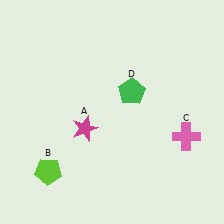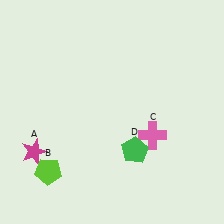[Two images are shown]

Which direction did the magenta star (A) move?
The magenta star (A) moved left.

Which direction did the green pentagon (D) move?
The green pentagon (D) moved down.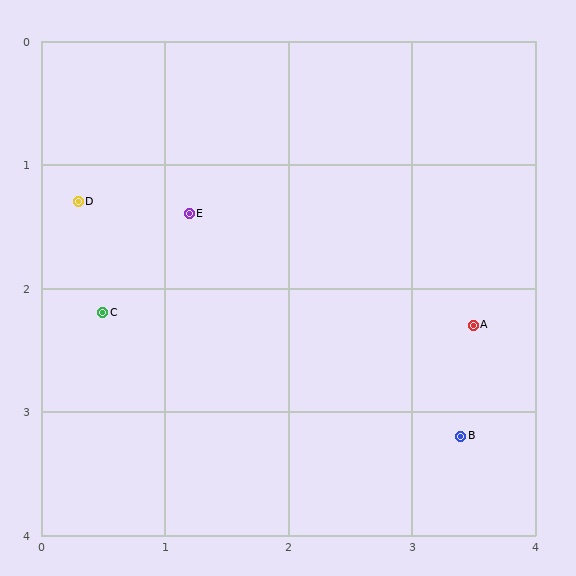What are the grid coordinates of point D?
Point D is at approximately (0.3, 1.3).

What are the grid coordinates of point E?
Point E is at approximately (1.2, 1.4).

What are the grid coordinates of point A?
Point A is at approximately (3.5, 2.3).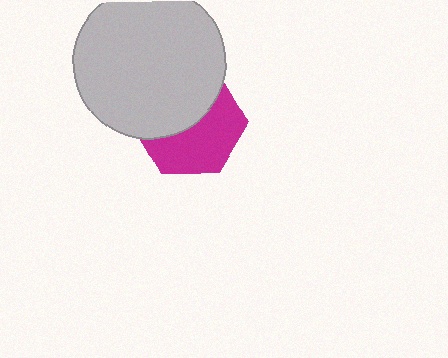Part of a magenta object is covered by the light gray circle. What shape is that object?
It is a hexagon.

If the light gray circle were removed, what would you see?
You would see the complete magenta hexagon.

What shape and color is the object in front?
The object in front is a light gray circle.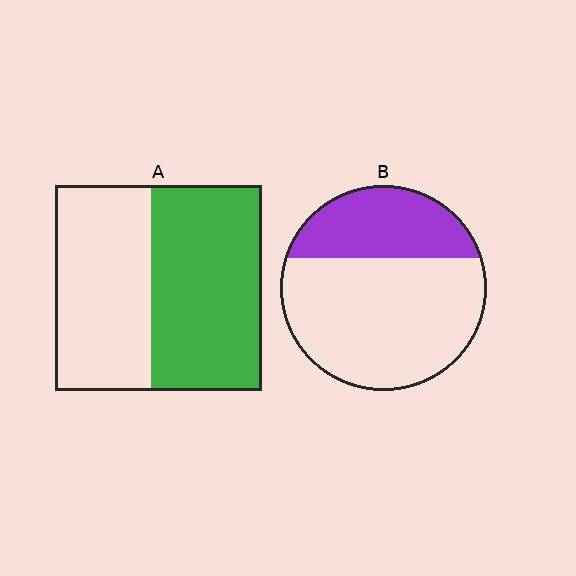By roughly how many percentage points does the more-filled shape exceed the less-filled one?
By roughly 20 percentage points (A over B).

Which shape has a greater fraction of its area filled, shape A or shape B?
Shape A.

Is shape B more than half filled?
No.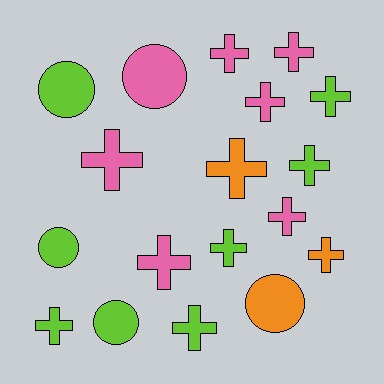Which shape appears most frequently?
Cross, with 13 objects.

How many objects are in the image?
There are 18 objects.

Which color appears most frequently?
Lime, with 8 objects.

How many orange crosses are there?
There are 2 orange crosses.